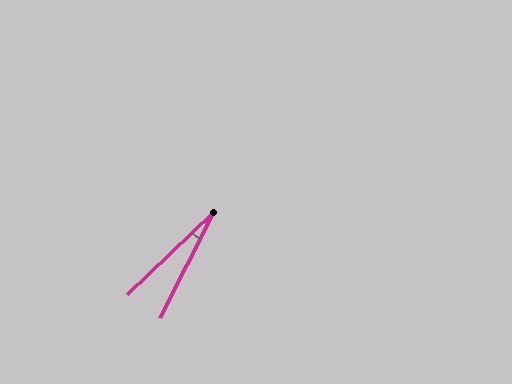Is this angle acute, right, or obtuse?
It is acute.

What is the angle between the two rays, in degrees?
Approximately 19 degrees.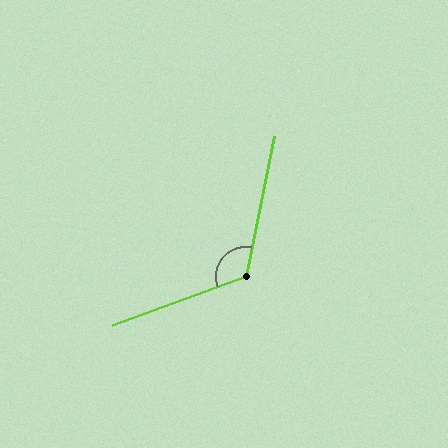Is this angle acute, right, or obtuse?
It is obtuse.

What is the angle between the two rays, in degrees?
Approximately 122 degrees.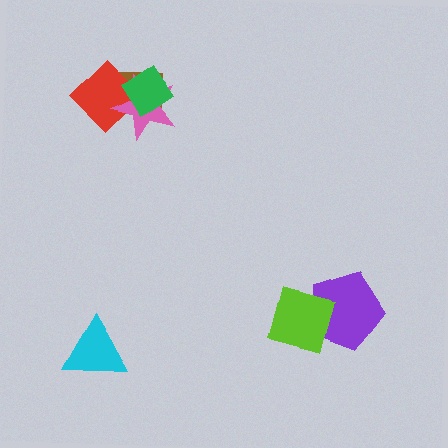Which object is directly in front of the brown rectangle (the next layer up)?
The red diamond is directly in front of the brown rectangle.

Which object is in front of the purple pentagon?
The lime square is in front of the purple pentagon.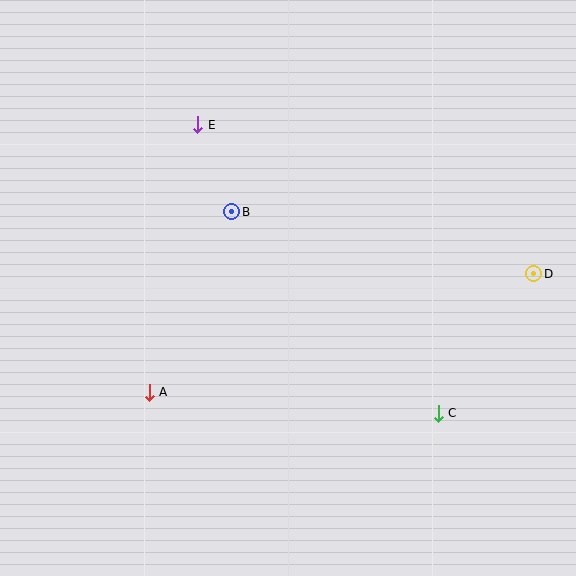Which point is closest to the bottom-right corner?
Point C is closest to the bottom-right corner.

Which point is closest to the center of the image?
Point B at (232, 212) is closest to the center.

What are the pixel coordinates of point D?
Point D is at (534, 274).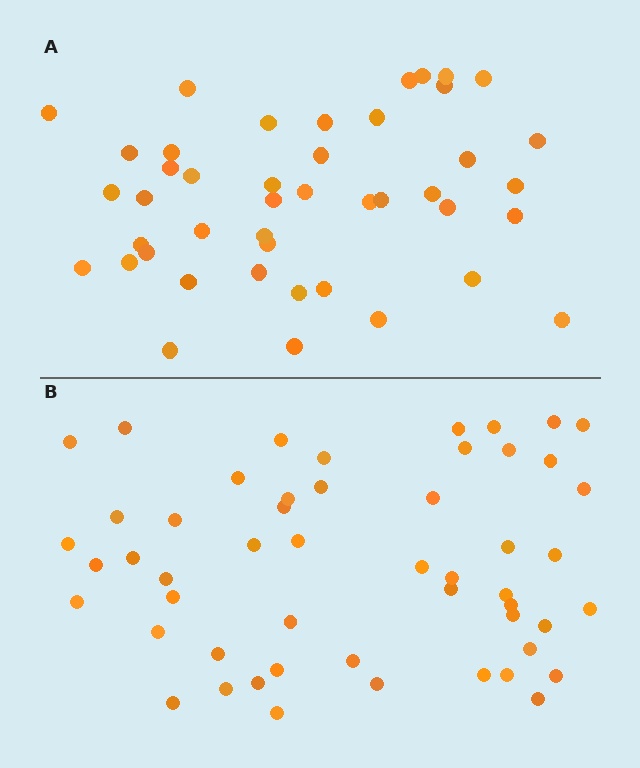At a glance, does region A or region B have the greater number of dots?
Region B (the bottom region) has more dots.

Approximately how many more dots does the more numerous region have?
Region B has roughly 8 or so more dots than region A.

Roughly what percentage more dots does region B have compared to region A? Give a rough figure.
About 20% more.